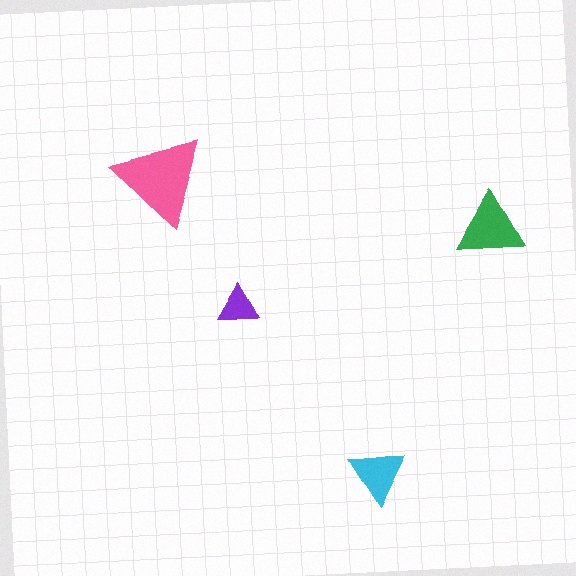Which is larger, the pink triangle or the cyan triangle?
The pink one.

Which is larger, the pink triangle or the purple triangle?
The pink one.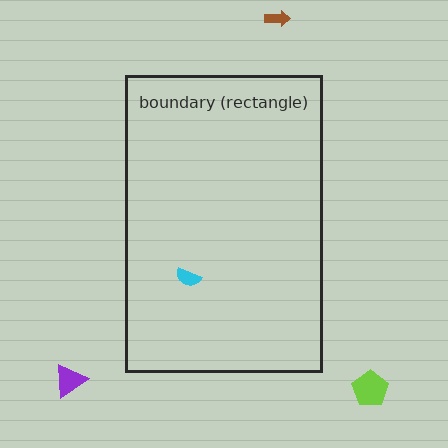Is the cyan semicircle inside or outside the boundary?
Inside.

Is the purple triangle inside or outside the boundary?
Outside.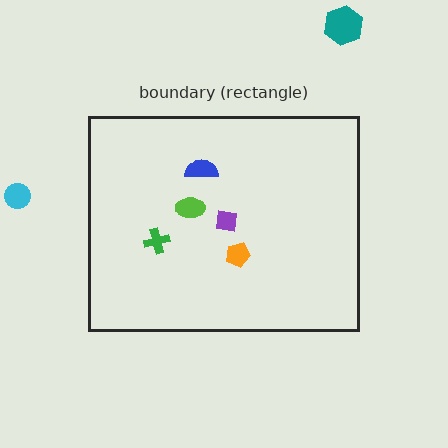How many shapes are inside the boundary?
5 inside, 2 outside.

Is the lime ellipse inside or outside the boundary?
Inside.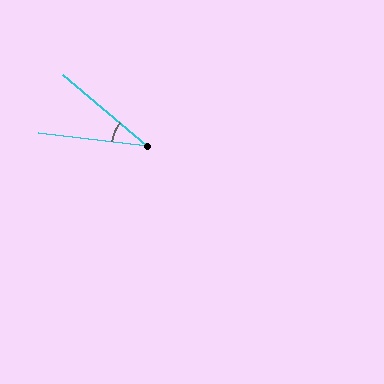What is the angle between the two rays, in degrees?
Approximately 34 degrees.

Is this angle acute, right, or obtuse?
It is acute.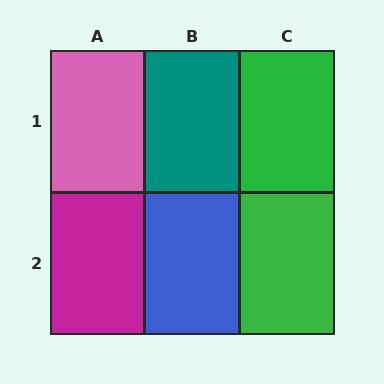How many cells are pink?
1 cell is pink.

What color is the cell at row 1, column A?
Pink.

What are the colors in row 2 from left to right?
Magenta, blue, green.